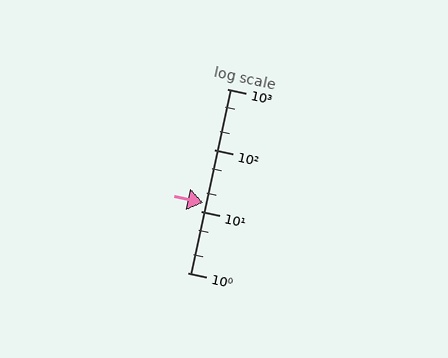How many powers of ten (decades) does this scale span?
The scale spans 3 decades, from 1 to 1000.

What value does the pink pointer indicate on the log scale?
The pointer indicates approximately 14.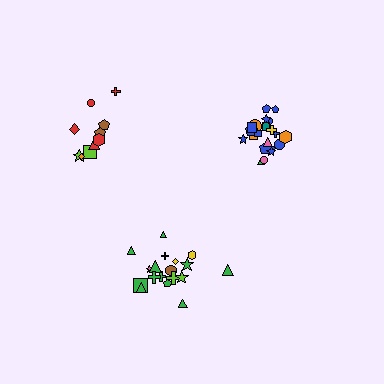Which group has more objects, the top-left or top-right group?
The top-right group.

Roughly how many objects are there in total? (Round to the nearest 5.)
Roughly 50 objects in total.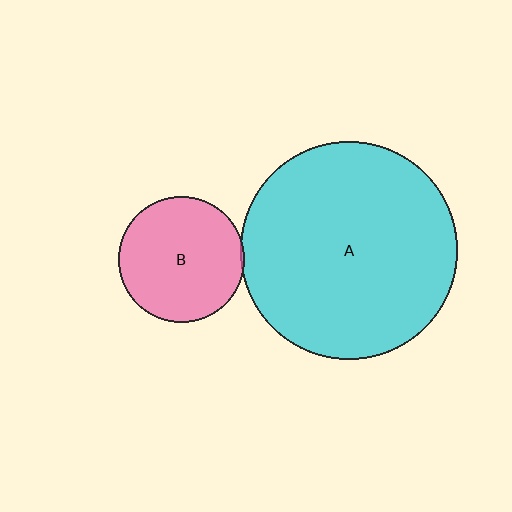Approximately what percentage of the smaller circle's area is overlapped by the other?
Approximately 5%.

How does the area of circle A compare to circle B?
Approximately 3.0 times.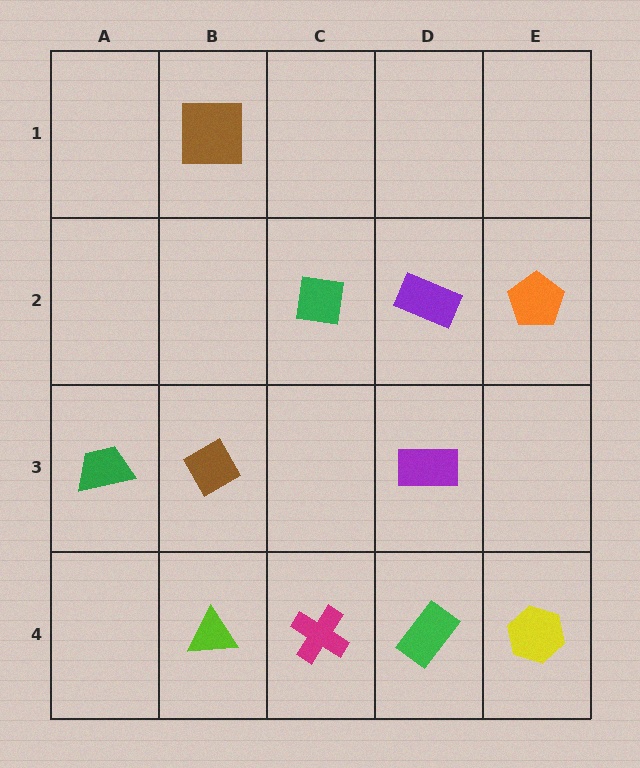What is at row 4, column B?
A lime triangle.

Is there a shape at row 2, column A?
No, that cell is empty.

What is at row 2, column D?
A purple rectangle.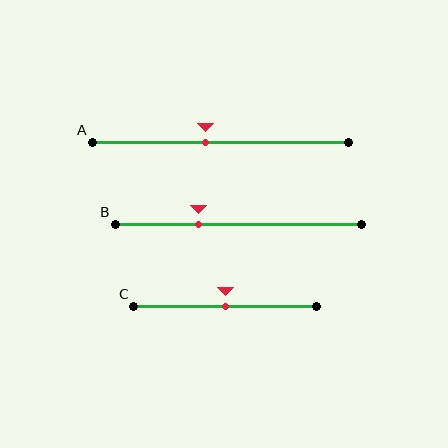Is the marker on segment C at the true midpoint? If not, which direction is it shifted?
Yes, the marker on segment C is at the true midpoint.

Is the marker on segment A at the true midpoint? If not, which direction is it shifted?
No, the marker on segment A is shifted to the left by about 6% of the segment length.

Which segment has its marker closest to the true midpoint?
Segment C has its marker closest to the true midpoint.